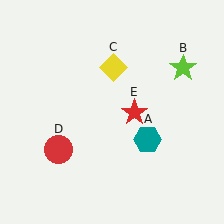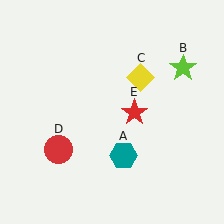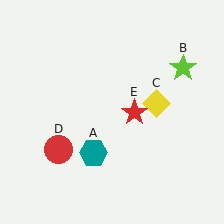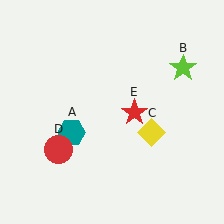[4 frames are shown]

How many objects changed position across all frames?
2 objects changed position: teal hexagon (object A), yellow diamond (object C).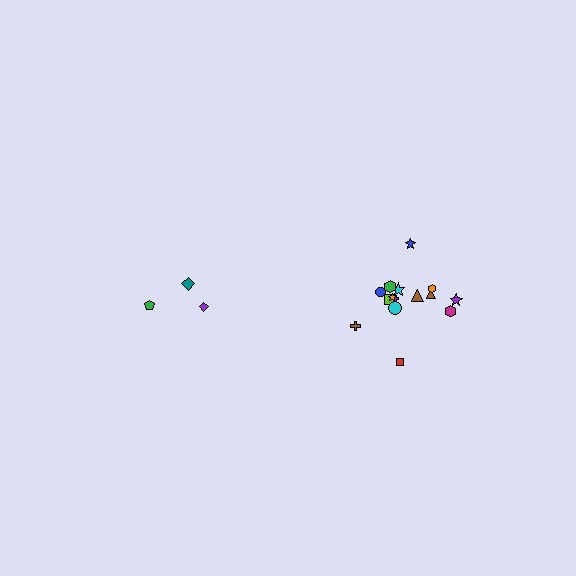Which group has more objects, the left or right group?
The right group.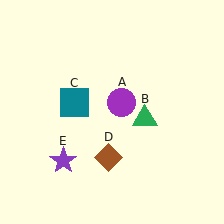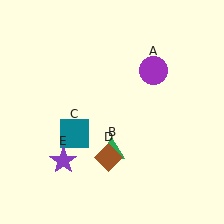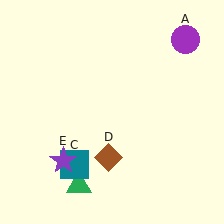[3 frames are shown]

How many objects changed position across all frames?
3 objects changed position: purple circle (object A), green triangle (object B), teal square (object C).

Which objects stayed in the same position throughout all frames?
Brown diamond (object D) and purple star (object E) remained stationary.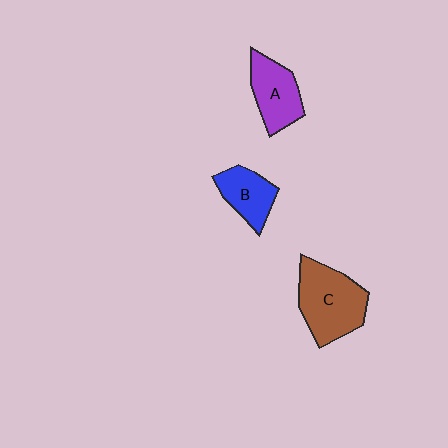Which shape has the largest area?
Shape C (brown).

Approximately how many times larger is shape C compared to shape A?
Approximately 1.4 times.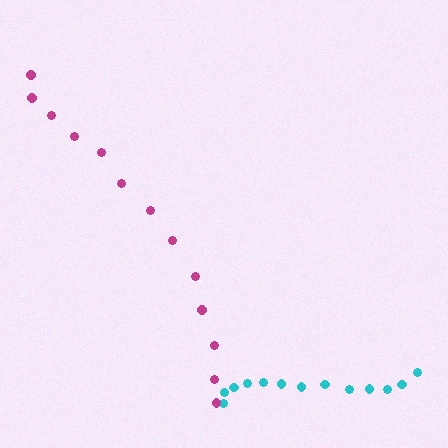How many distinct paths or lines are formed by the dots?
There are 2 distinct paths.